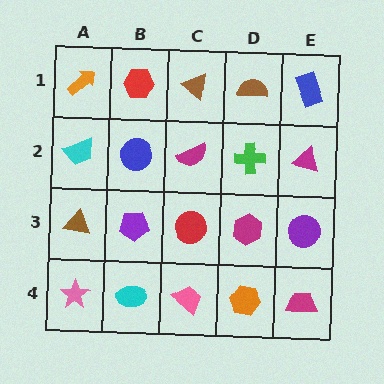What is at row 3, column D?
A magenta hexagon.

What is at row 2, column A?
A cyan trapezoid.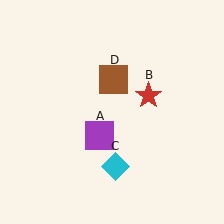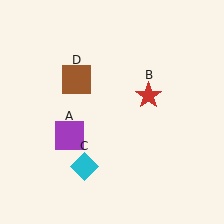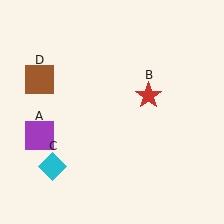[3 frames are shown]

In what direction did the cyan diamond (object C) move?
The cyan diamond (object C) moved left.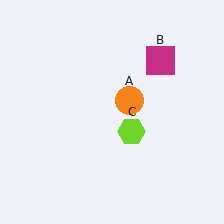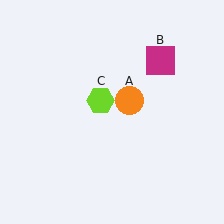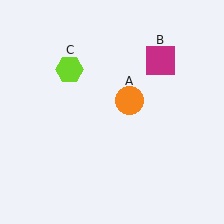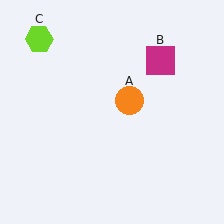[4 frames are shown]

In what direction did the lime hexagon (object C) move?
The lime hexagon (object C) moved up and to the left.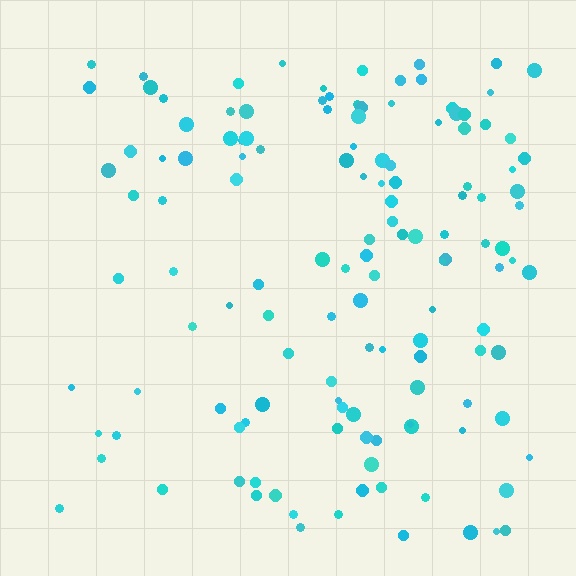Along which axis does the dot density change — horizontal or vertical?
Horizontal.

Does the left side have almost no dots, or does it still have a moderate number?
Still a moderate number, just noticeably fewer than the right.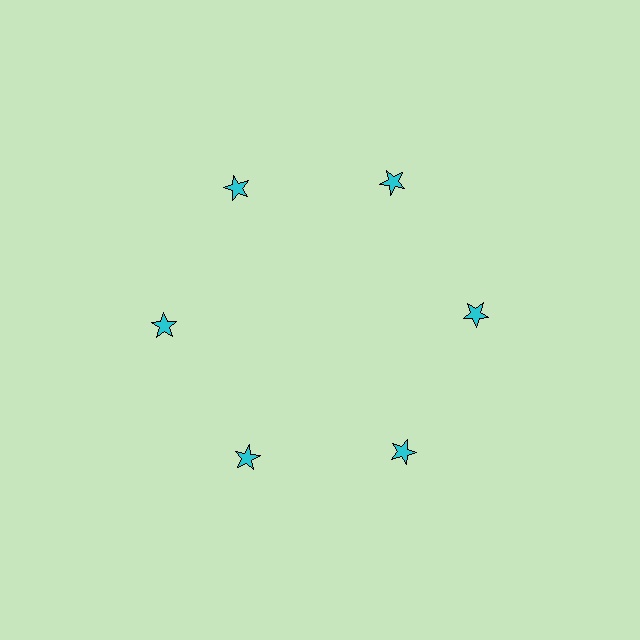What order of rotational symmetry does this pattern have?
This pattern has 6-fold rotational symmetry.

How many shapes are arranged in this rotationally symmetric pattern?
There are 6 shapes, arranged in 6 groups of 1.